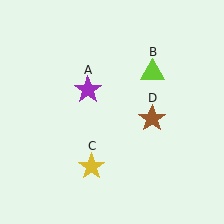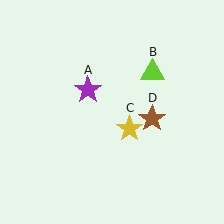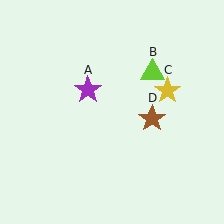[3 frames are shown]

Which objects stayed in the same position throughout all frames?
Purple star (object A) and lime triangle (object B) and brown star (object D) remained stationary.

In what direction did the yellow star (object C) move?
The yellow star (object C) moved up and to the right.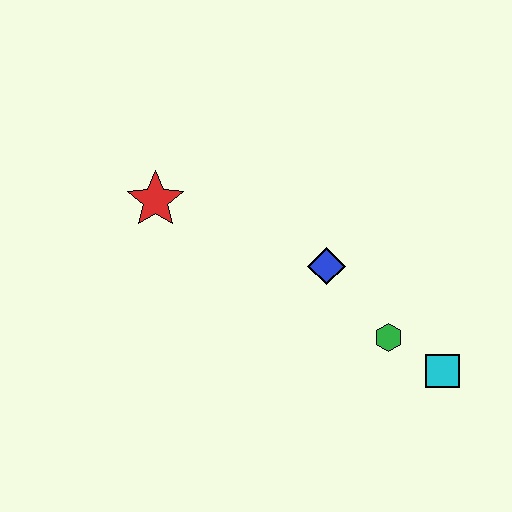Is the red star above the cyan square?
Yes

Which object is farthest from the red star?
The cyan square is farthest from the red star.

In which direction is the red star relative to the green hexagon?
The red star is to the left of the green hexagon.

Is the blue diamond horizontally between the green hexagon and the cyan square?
No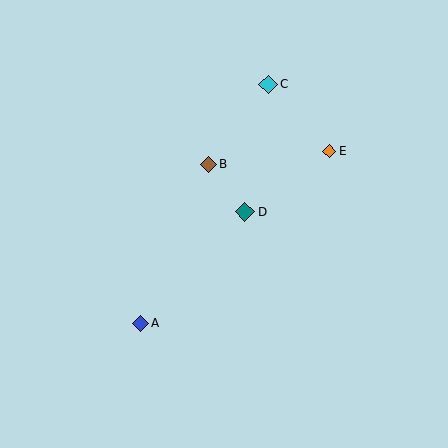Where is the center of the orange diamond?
The center of the orange diamond is at (329, 151).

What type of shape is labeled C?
Shape C is a cyan diamond.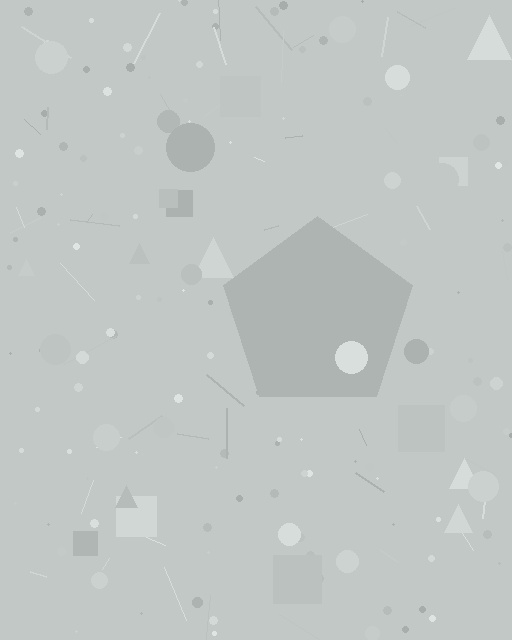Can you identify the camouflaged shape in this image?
The camouflaged shape is a pentagon.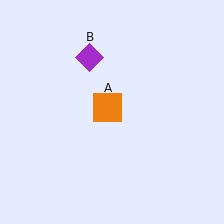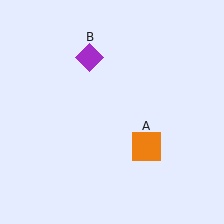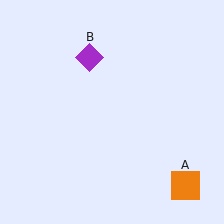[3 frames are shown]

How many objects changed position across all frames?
1 object changed position: orange square (object A).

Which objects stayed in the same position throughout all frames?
Purple diamond (object B) remained stationary.